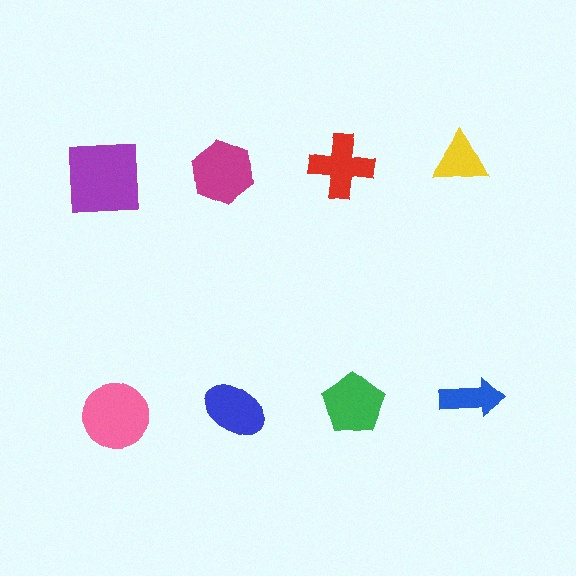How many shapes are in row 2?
4 shapes.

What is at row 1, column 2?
A magenta hexagon.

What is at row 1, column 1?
A purple square.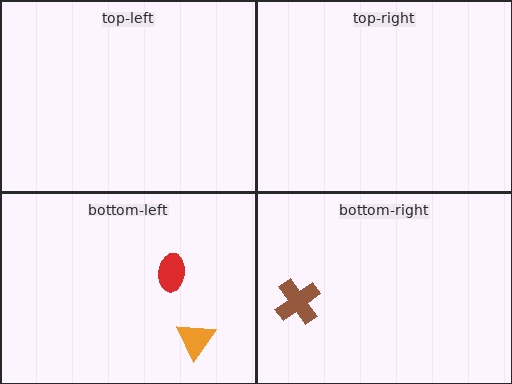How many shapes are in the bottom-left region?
2.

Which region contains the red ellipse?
The bottom-left region.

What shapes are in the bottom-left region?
The red ellipse, the orange triangle.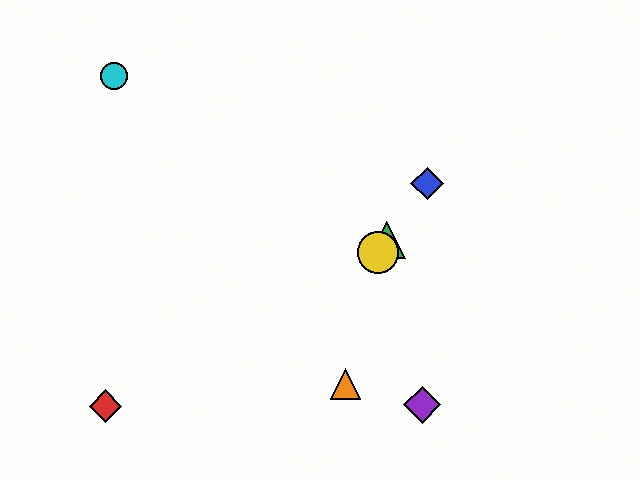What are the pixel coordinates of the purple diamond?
The purple diamond is at (422, 405).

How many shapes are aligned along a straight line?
3 shapes (the blue diamond, the green triangle, the yellow circle) are aligned along a straight line.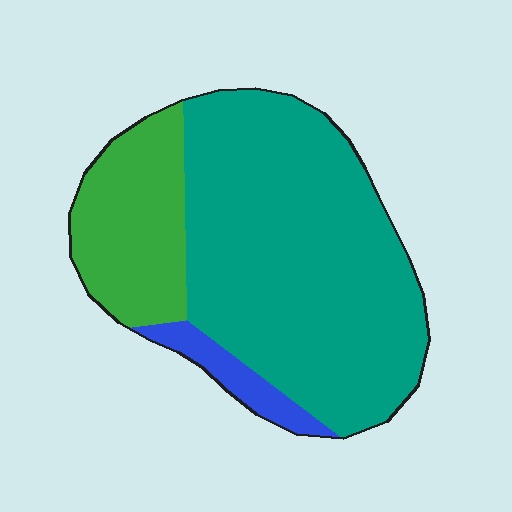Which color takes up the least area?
Blue, at roughly 5%.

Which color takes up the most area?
Teal, at roughly 70%.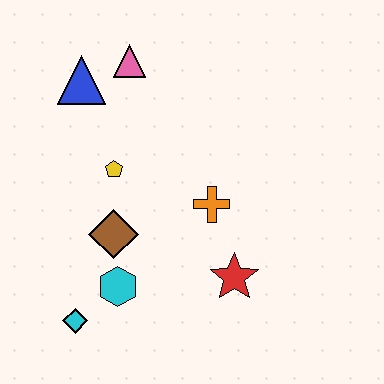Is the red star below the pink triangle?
Yes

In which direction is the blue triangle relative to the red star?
The blue triangle is above the red star.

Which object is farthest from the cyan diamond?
The pink triangle is farthest from the cyan diamond.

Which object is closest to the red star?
The orange cross is closest to the red star.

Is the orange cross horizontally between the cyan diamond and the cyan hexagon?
No